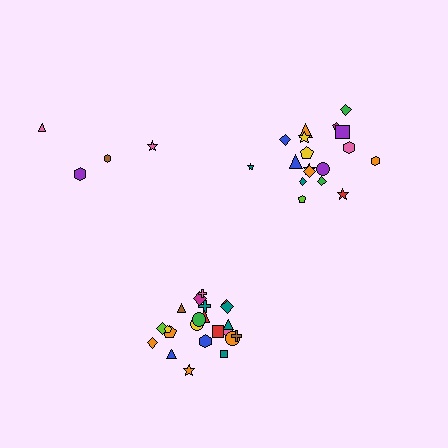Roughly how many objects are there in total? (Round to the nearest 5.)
Roughly 45 objects in total.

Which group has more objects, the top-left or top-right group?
The top-right group.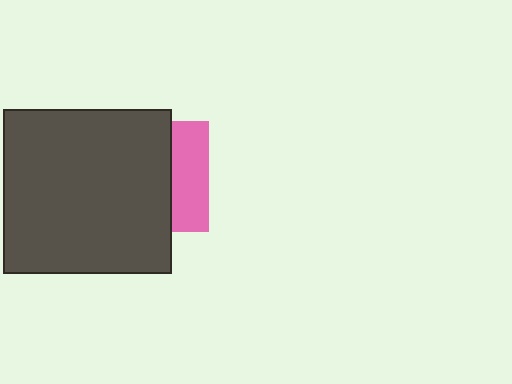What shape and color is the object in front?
The object in front is a dark gray rectangle.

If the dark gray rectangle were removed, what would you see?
You would see the complete pink square.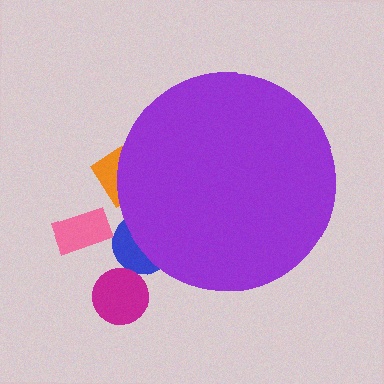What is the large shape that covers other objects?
A purple circle.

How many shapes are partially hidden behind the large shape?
2 shapes are partially hidden.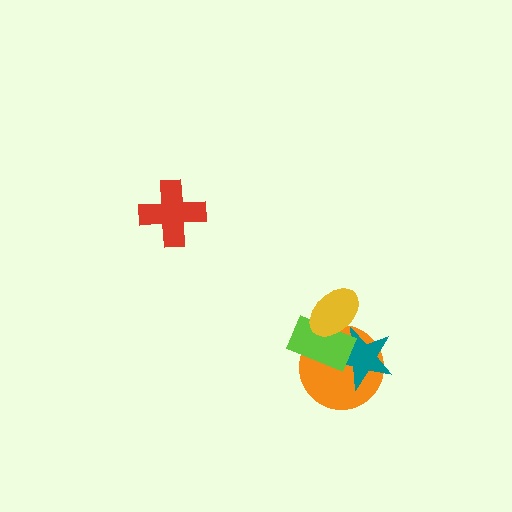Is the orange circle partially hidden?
Yes, it is partially covered by another shape.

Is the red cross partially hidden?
No, no other shape covers it.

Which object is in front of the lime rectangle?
The yellow ellipse is in front of the lime rectangle.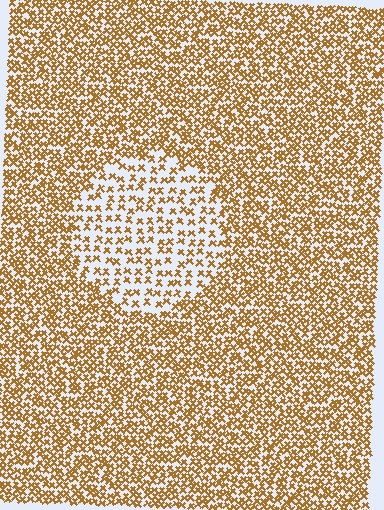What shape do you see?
I see a circle.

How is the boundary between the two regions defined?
The boundary is defined by a change in element density (approximately 2.0x ratio). All elements are the same color, size, and shape.